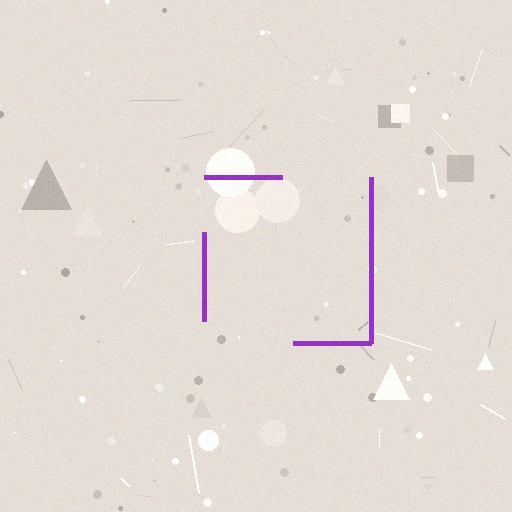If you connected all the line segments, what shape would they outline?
They would outline a square.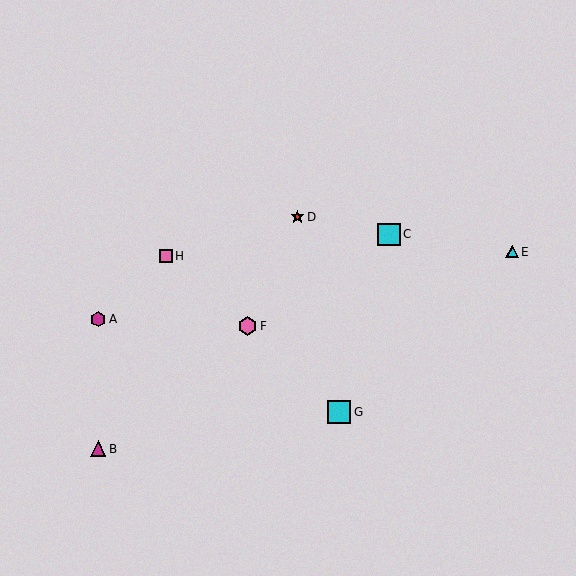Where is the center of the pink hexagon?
The center of the pink hexagon is at (248, 326).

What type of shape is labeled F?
Shape F is a pink hexagon.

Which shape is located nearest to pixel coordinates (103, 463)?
The magenta triangle (labeled B) at (98, 449) is nearest to that location.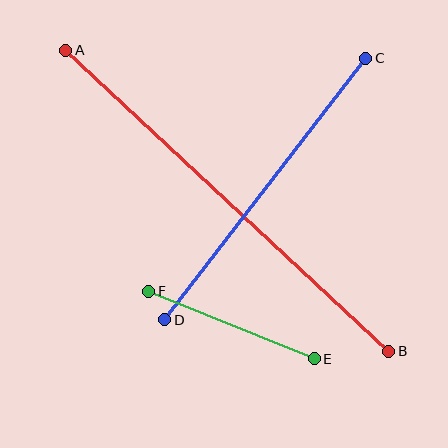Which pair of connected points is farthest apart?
Points A and B are farthest apart.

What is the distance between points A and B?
The distance is approximately 441 pixels.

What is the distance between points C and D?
The distance is approximately 330 pixels.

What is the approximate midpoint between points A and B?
The midpoint is at approximately (227, 201) pixels.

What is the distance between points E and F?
The distance is approximately 179 pixels.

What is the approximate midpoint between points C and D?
The midpoint is at approximately (265, 189) pixels.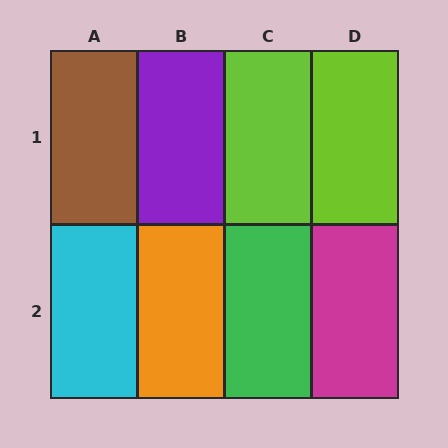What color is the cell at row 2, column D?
Magenta.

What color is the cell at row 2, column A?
Cyan.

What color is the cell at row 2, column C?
Green.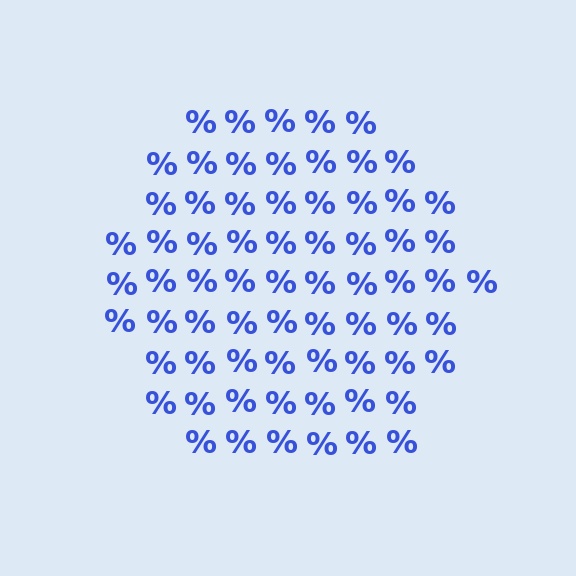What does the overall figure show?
The overall figure shows a hexagon.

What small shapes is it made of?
It is made of small percent signs.